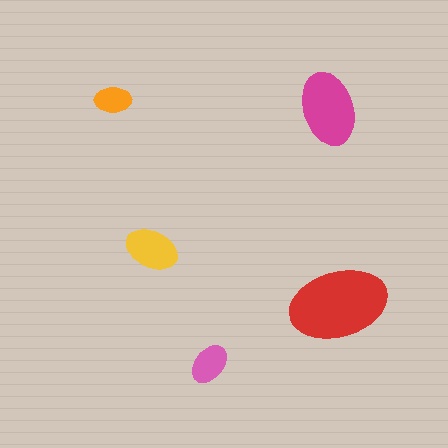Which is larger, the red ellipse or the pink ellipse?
The red one.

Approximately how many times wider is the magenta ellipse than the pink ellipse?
About 2 times wider.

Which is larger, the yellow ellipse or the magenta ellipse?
The magenta one.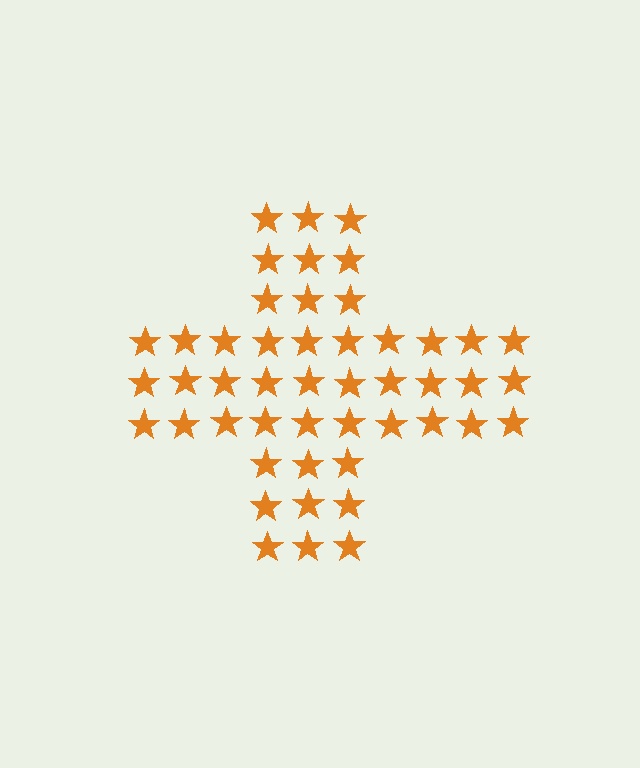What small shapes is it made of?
It is made of small stars.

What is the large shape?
The large shape is a cross.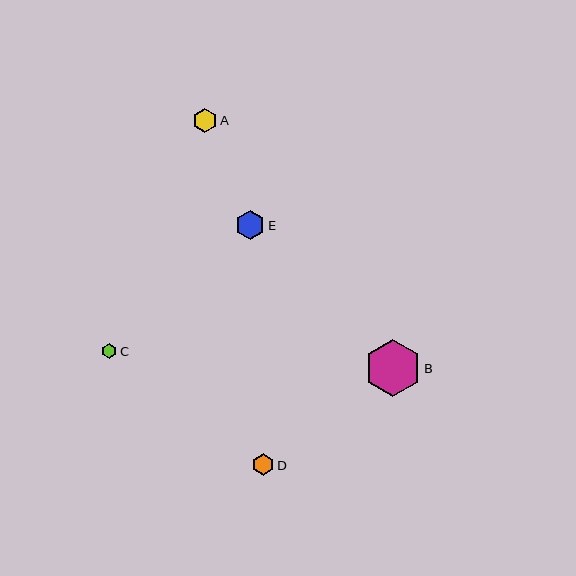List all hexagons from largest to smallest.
From largest to smallest: B, E, A, D, C.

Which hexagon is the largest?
Hexagon B is the largest with a size of approximately 57 pixels.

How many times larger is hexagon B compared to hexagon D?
Hexagon B is approximately 2.7 times the size of hexagon D.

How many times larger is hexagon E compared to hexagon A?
Hexagon E is approximately 1.2 times the size of hexagon A.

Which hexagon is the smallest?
Hexagon C is the smallest with a size of approximately 15 pixels.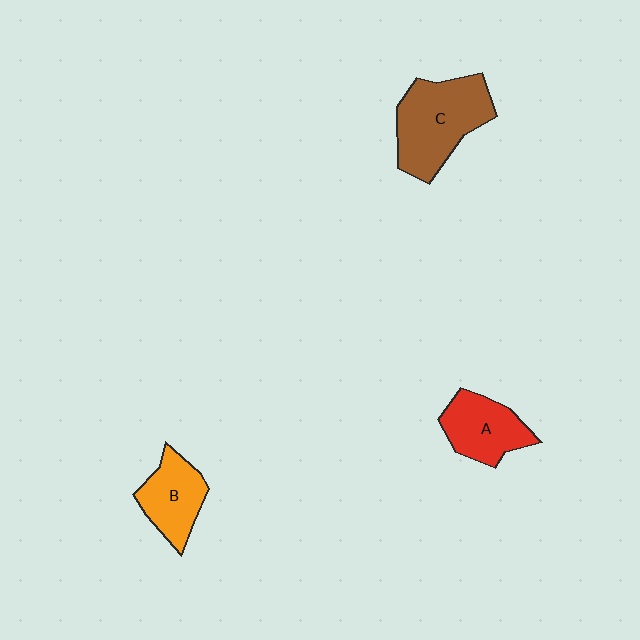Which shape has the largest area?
Shape C (brown).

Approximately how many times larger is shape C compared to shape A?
Approximately 1.5 times.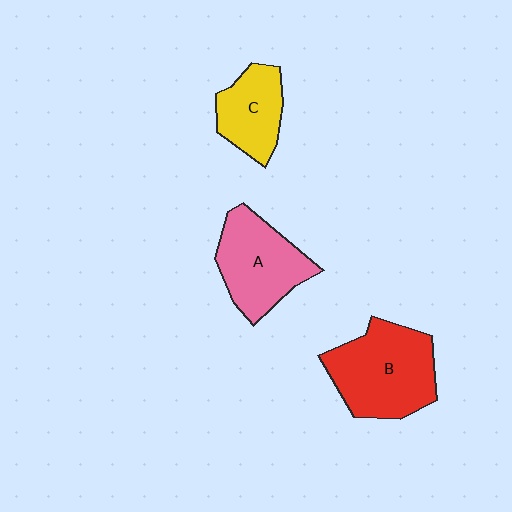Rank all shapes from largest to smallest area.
From largest to smallest: B (red), A (pink), C (yellow).